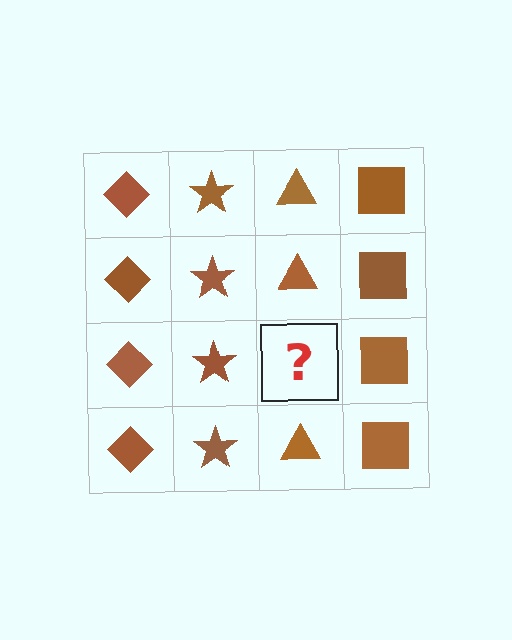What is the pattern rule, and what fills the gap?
The rule is that each column has a consistent shape. The gap should be filled with a brown triangle.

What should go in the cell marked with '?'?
The missing cell should contain a brown triangle.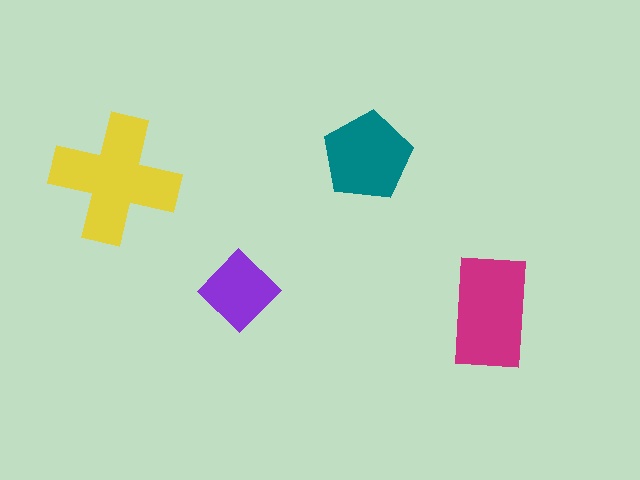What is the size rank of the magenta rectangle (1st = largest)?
2nd.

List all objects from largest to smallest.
The yellow cross, the magenta rectangle, the teal pentagon, the purple diamond.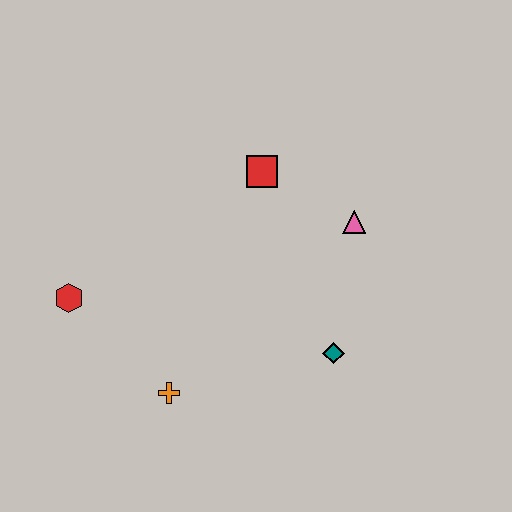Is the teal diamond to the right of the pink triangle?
No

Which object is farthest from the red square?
The orange cross is farthest from the red square.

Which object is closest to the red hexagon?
The orange cross is closest to the red hexagon.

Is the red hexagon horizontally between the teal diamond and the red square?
No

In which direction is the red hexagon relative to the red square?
The red hexagon is to the left of the red square.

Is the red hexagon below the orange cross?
No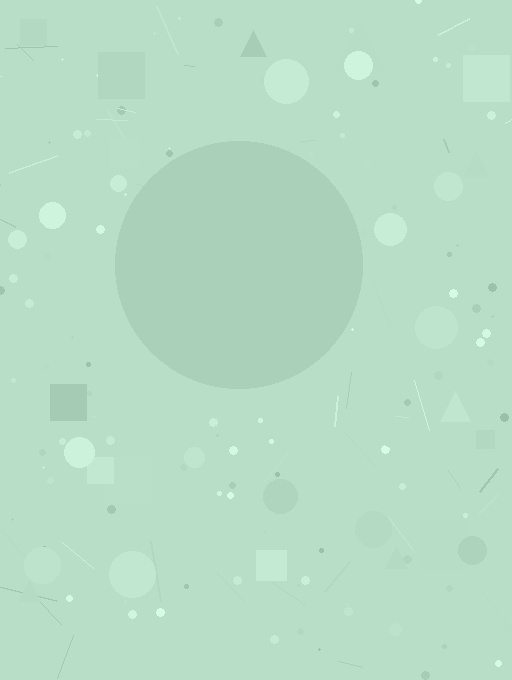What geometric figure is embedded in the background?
A circle is embedded in the background.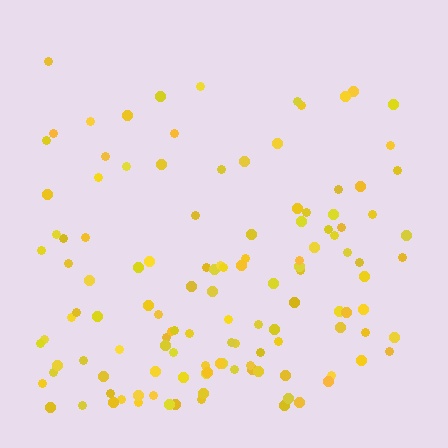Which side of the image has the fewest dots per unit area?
The top.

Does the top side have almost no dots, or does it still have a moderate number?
Still a moderate number, just noticeably fewer than the bottom.